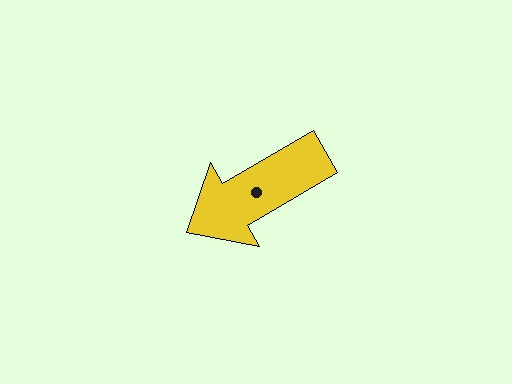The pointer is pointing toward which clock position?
Roughly 8 o'clock.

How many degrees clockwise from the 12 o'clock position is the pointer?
Approximately 240 degrees.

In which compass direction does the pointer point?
Southwest.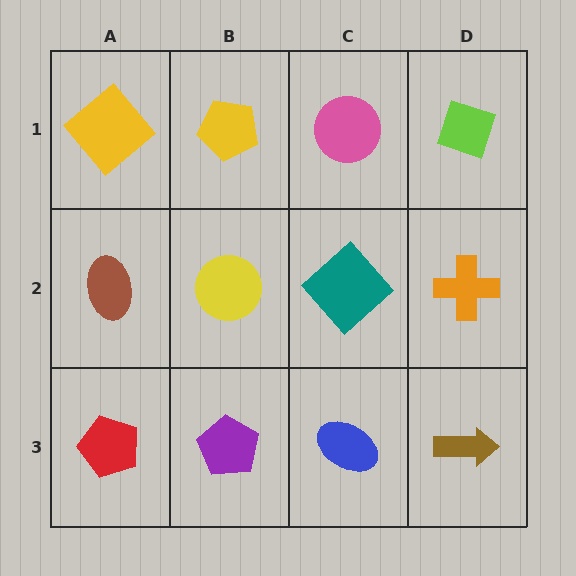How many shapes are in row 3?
4 shapes.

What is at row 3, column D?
A brown arrow.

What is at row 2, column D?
An orange cross.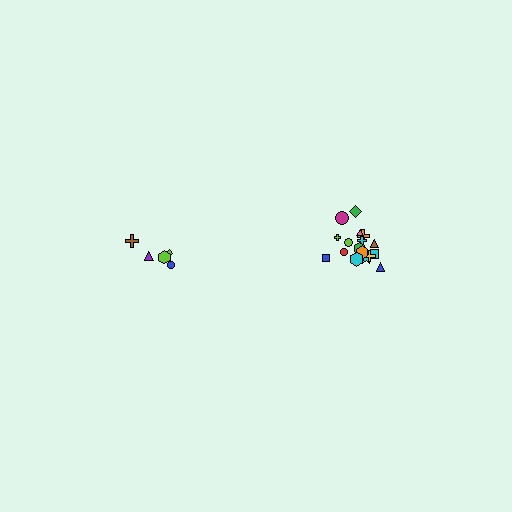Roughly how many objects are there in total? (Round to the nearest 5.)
Roughly 25 objects in total.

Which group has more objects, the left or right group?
The right group.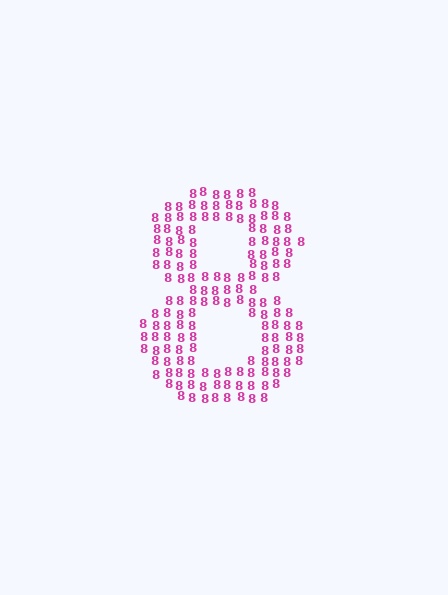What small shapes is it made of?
It is made of small digit 8's.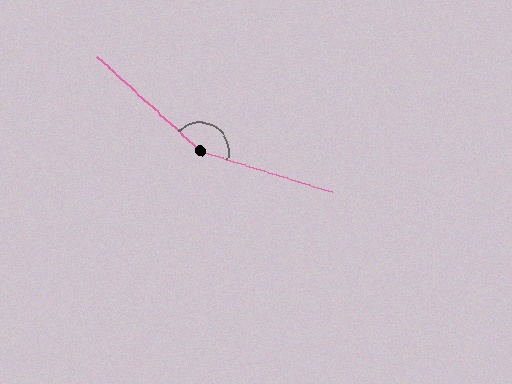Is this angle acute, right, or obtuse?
It is obtuse.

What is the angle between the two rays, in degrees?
Approximately 154 degrees.